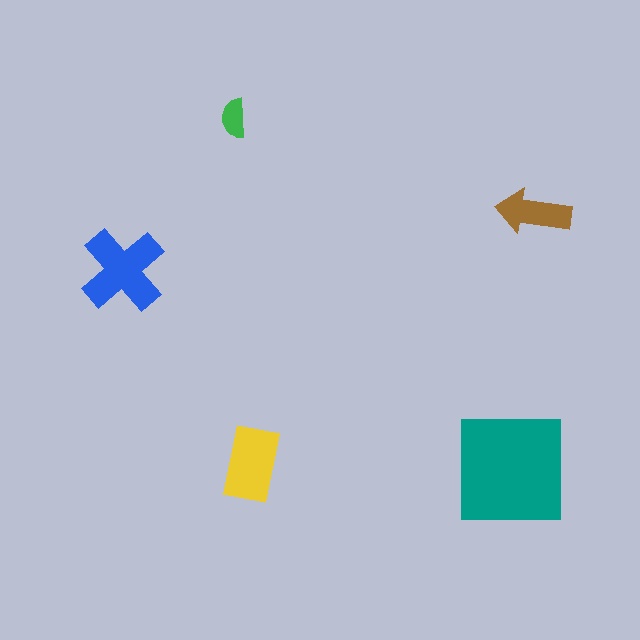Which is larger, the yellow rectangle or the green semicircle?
The yellow rectangle.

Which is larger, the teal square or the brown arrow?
The teal square.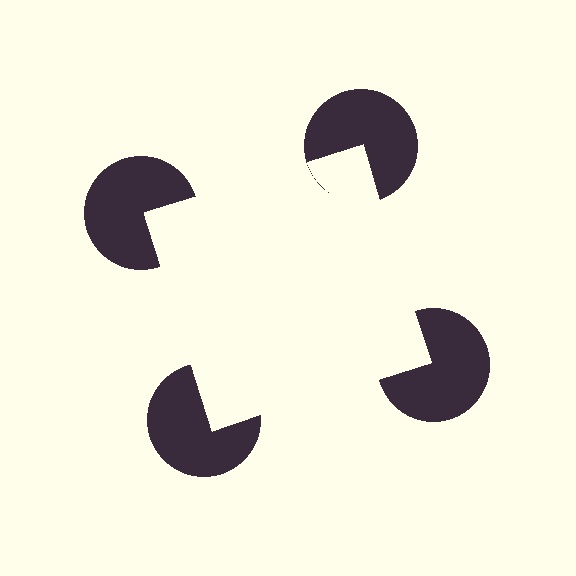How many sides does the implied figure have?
4 sides.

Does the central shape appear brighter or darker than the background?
It typically appears slightly brighter than the background, even though no actual brightness change is drawn.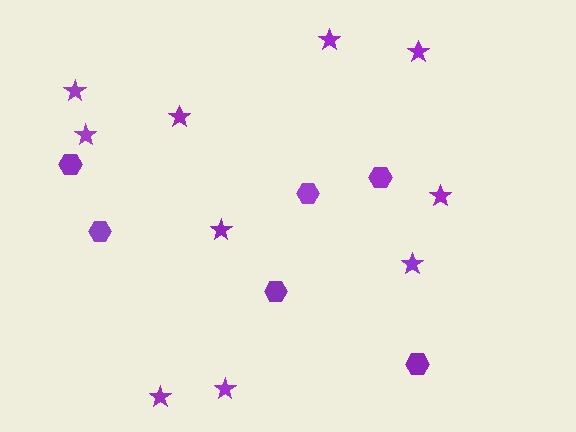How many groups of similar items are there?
There are 2 groups: one group of hexagons (6) and one group of stars (10).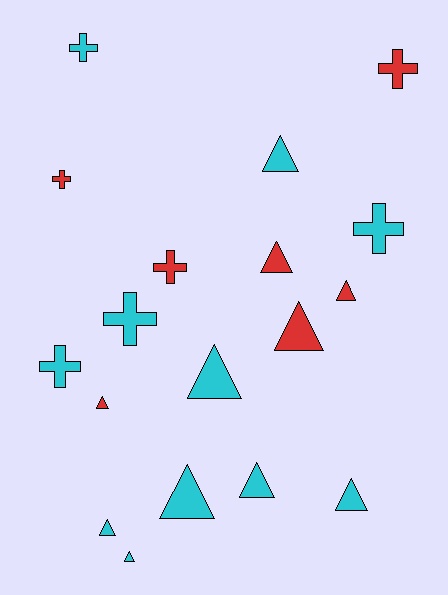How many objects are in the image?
There are 18 objects.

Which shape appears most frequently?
Triangle, with 11 objects.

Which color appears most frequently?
Cyan, with 11 objects.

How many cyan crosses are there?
There are 4 cyan crosses.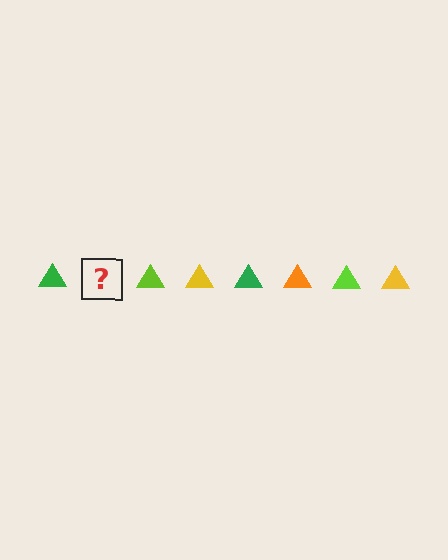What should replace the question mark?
The question mark should be replaced with an orange triangle.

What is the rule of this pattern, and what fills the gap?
The rule is that the pattern cycles through green, orange, lime, yellow triangles. The gap should be filled with an orange triangle.